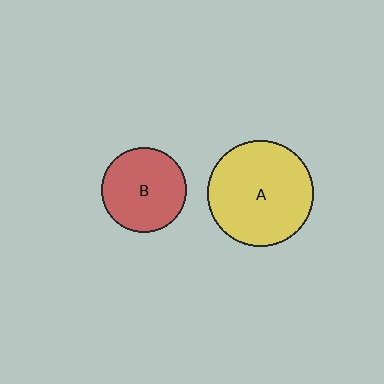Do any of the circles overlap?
No, none of the circles overlap.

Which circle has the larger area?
Circle A (yellow).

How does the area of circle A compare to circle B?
Approximately 1.6 times.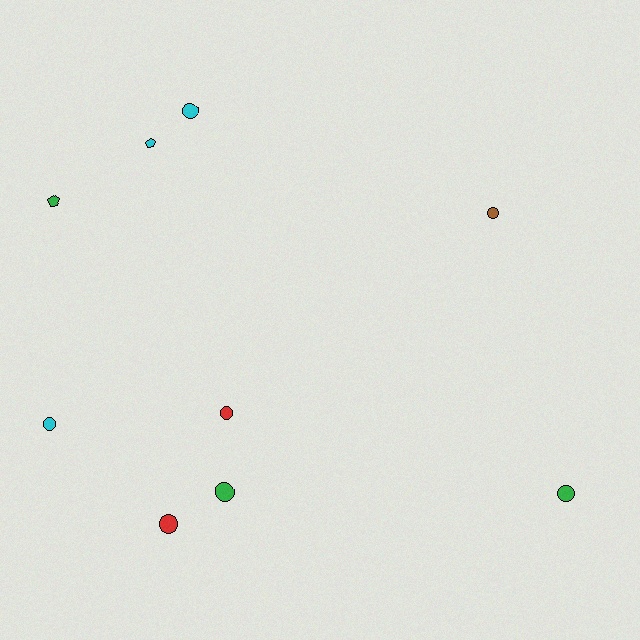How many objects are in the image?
There are 9 objects.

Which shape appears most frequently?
Circle, with 7 objects.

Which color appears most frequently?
Green, with 3 objects.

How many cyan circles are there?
There are 2 cyan circles.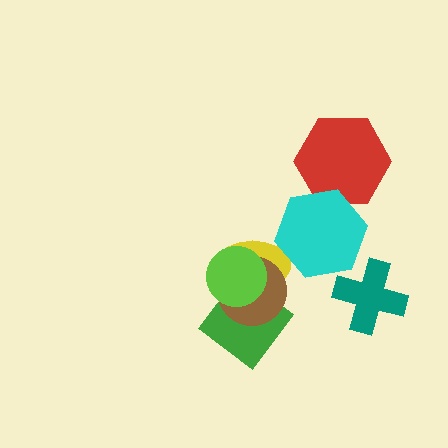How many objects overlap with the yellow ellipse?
4 objects overlap with the yellow ellipse.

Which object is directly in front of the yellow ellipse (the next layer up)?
The green diamond is directly in front of the yellow ellipse.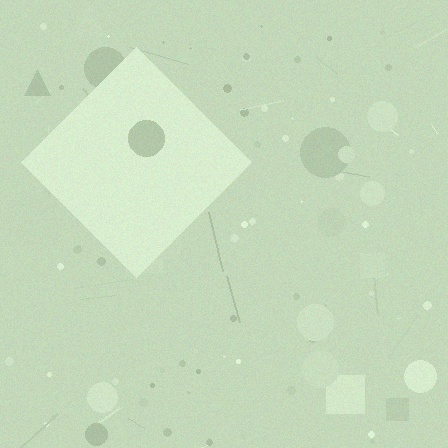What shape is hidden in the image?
A diamond is hidden in the image.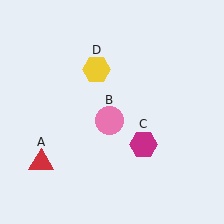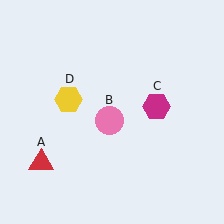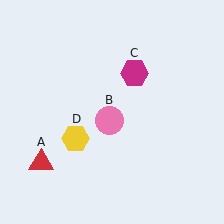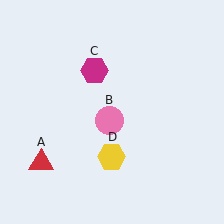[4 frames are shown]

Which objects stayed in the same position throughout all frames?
Red triangle (object A) and pink circle (object B) remained stationary.